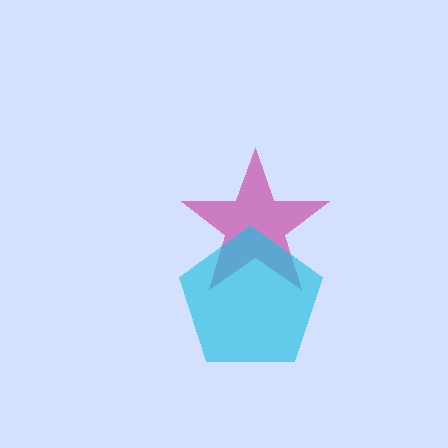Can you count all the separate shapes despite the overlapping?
Yes, there are 2 separate shapes.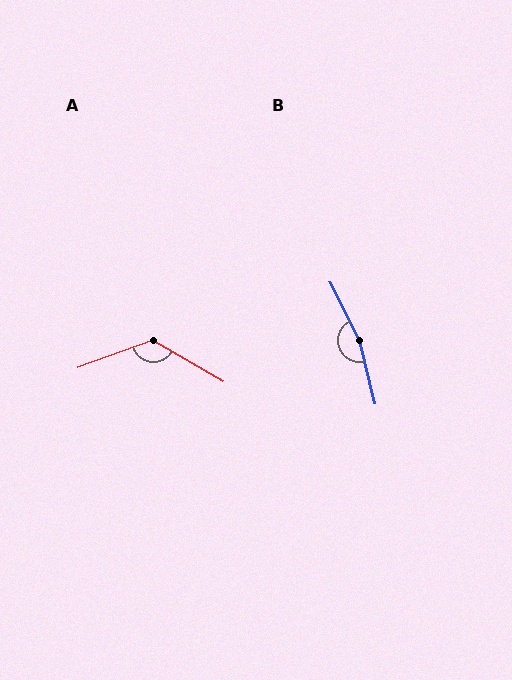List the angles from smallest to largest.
A (130°), B (167°).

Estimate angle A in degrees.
Approximately 130 degrees.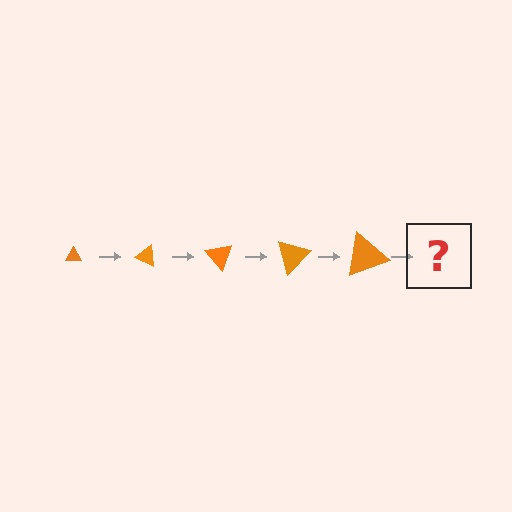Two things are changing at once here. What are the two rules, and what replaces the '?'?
The two rules are that the triangle grows larger each step and it rotates 25 degrees each step. The '?' should be a triangle, larger than the previous one and rotated 125 degrees from the start.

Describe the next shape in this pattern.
It should be a triangle, larger than the previous one and rotated 125 degrees from the start.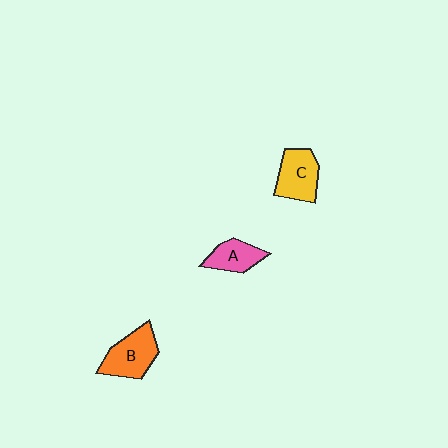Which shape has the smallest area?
Shape A (pink).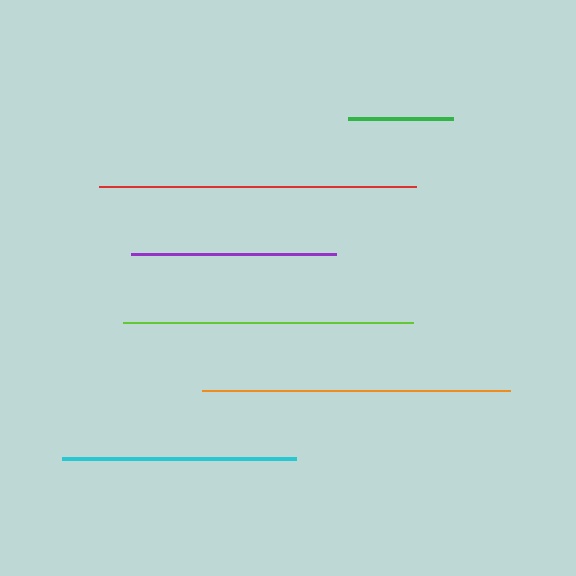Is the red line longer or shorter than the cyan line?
The red line is longer than the cyan line.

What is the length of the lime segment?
The lime segment is approximately 289 pixels long.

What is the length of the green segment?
The green segment is approximately 104 pixels long.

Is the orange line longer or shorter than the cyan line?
The orange line is longer than the cyan line.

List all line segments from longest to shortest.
From longest to shortest: red, orange, lime, cyan, purple, green.